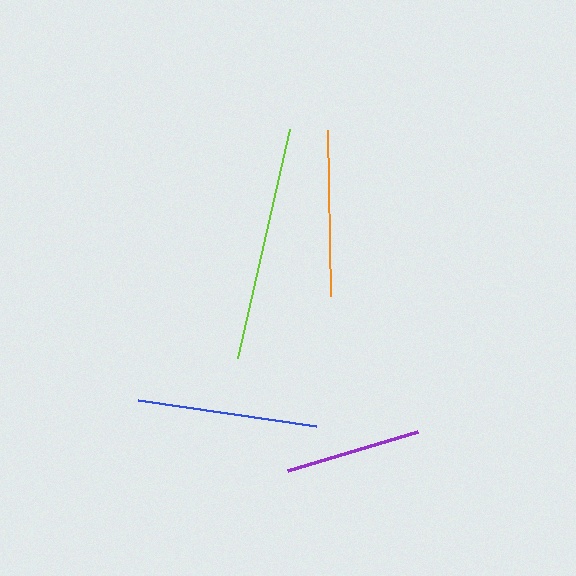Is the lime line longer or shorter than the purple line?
The lime line is longer than the purple line.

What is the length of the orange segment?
The orange segment is approximately 166 pixels long.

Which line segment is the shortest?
The purple line is the shortest at approximately 136 pixels.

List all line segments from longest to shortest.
From longest to shortest: lime, blue, orange, purple.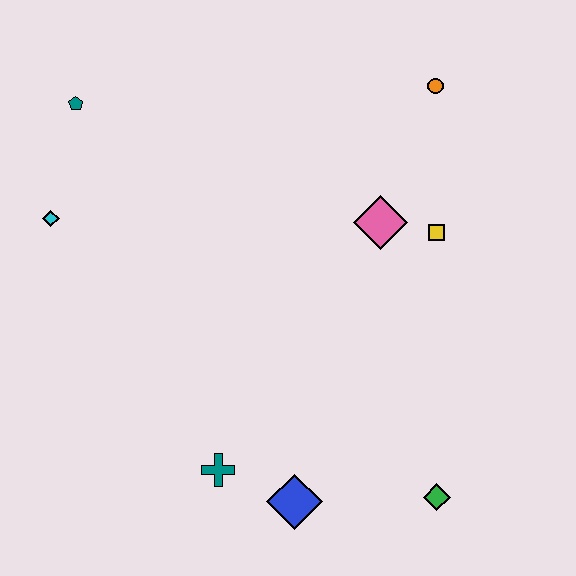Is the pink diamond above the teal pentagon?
No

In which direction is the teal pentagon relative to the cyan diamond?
The teal pentagon is above the cyan diamond.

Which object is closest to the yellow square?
The pink diamond is closest to the yellow square.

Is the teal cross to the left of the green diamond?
Yes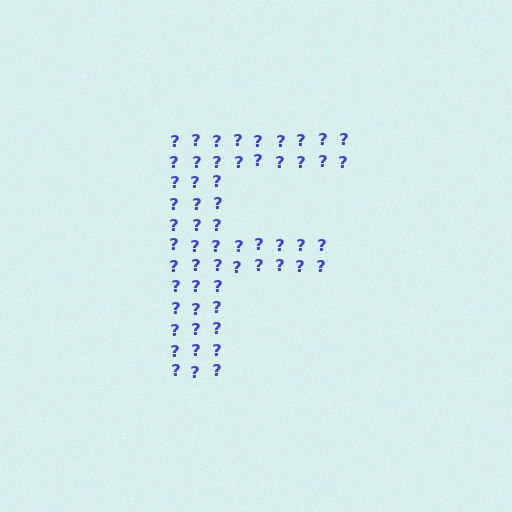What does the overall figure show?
The overall figure shows the letter F.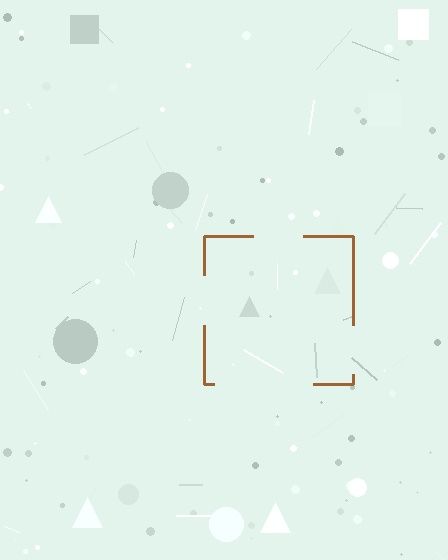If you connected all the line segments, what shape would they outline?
They would outline a square.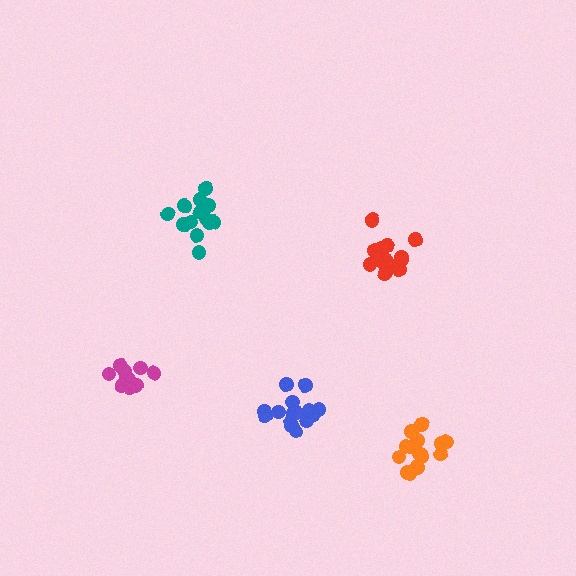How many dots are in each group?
Group 1: 17 dots, Group 2: 13 dots, Group 3: 17 dots, Group 4: 14 dots, Group 5: 11 dots (72 total).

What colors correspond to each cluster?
The clusters are colored: red, teal, blue, orange, magenta.